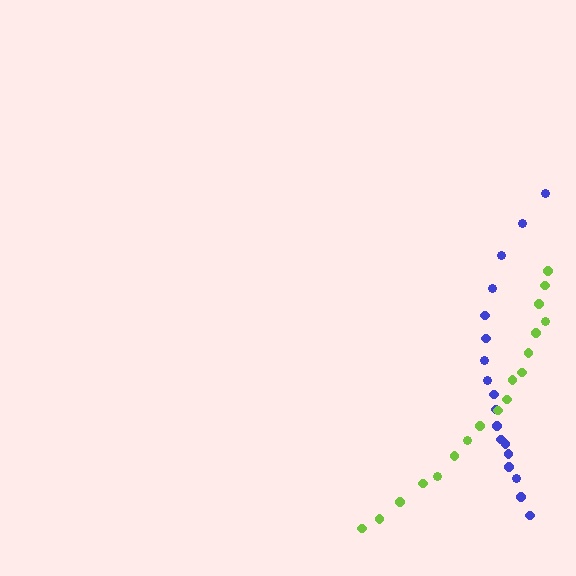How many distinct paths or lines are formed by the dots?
There are 2 distinct paths.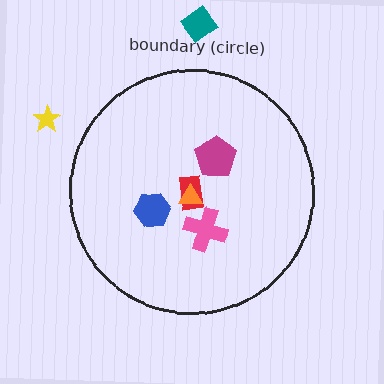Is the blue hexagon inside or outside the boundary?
Inside.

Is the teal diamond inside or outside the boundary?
Outside.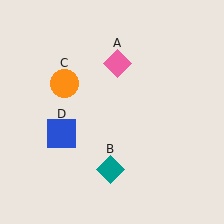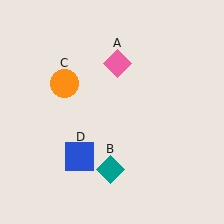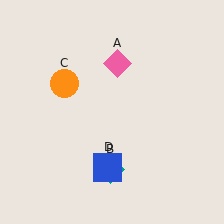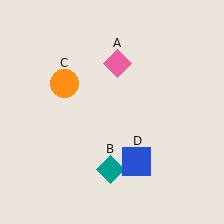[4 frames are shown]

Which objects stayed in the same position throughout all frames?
Pink diamond (object A) and teal diamond (object B) and orange circle (object C) remained stationary.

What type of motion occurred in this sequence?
The blue square (object D) rotated counterclockwise around the center of the scene.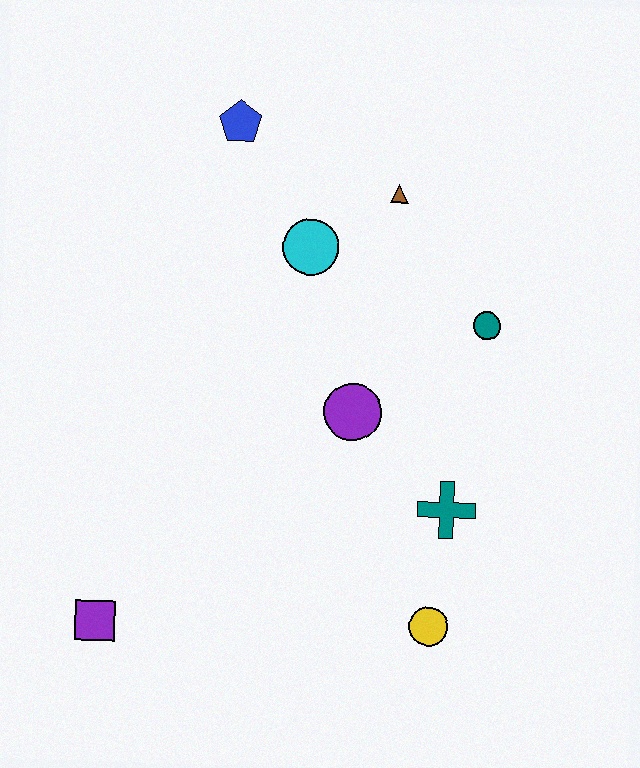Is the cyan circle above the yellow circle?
Yes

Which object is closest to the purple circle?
The teal cross is closest to the purple circle.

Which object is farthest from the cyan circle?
The purple square is farthest from the cyan circle.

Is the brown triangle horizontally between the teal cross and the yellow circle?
No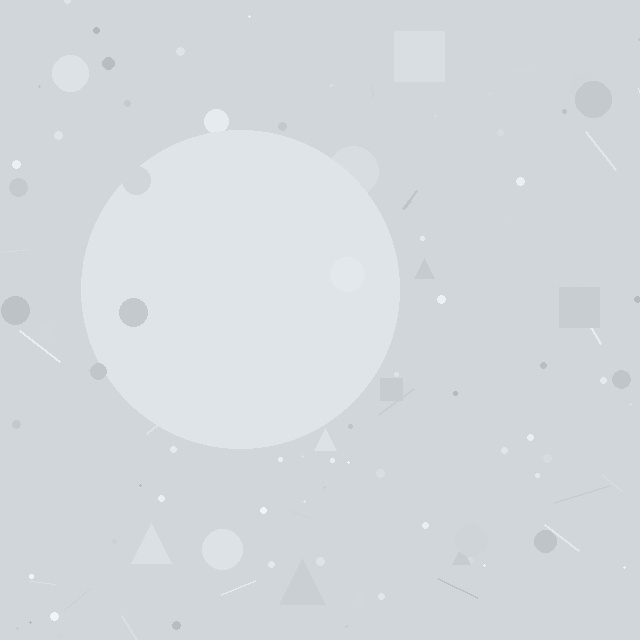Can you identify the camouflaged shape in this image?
The camouflaged shape is a circle.